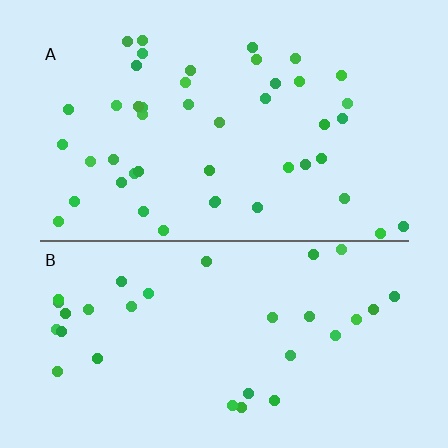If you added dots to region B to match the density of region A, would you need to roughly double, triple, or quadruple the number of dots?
Approximately double.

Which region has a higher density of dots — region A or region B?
A (the top).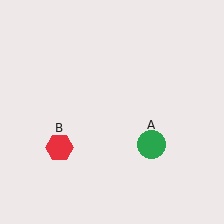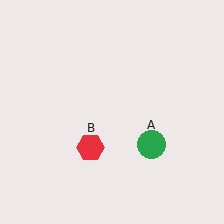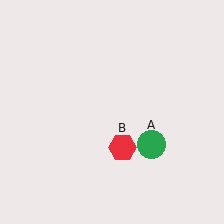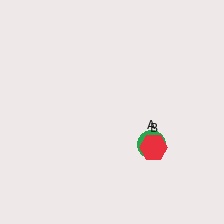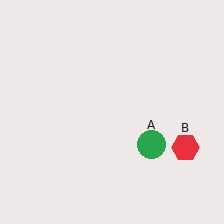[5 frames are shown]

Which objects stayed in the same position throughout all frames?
Green circle (object A) remained stationary.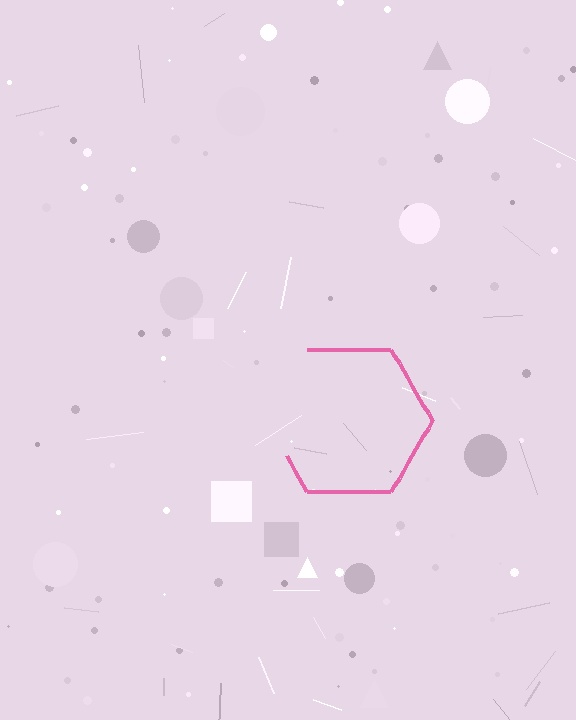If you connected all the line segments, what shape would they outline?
They would outline a hexagon.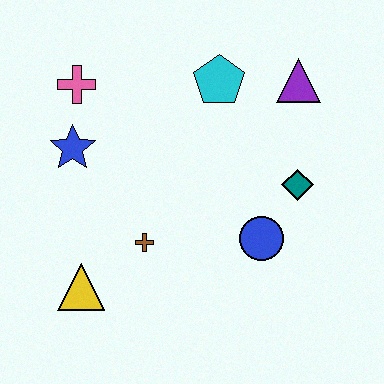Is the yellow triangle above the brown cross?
No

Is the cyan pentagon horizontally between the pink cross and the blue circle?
Yes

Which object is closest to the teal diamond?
The blue circle is closest to the teal diamond.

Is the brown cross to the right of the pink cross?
Yes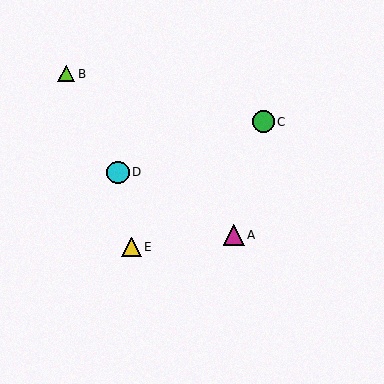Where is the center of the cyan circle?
The center of the cyan circle is at (118, 172).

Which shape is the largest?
The cyan circle (labeled D) is the largest.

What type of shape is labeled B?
Shape B is a lime triangle.